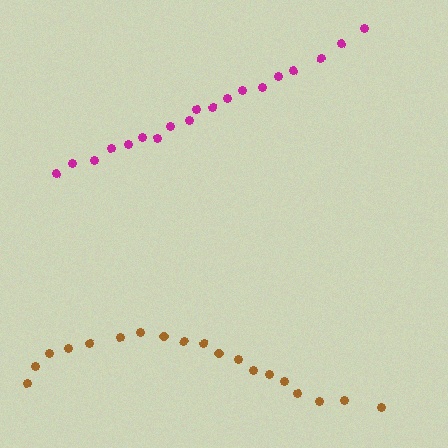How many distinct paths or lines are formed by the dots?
There are 2 distinct paths.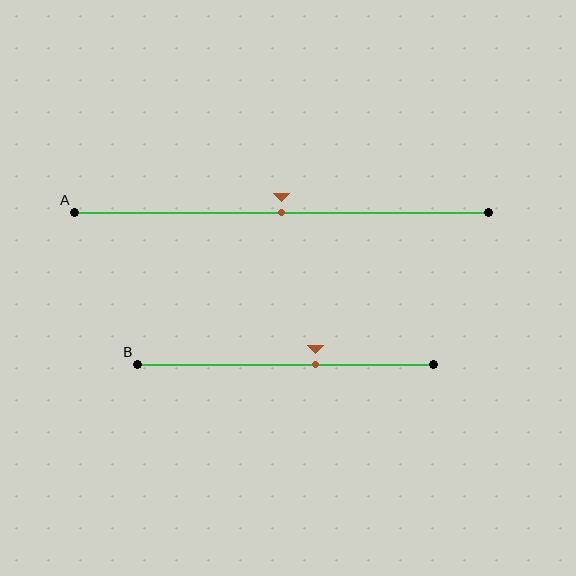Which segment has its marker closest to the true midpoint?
Segment A has its marker closest to the true midpoint.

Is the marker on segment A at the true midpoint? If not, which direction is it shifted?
Yes, the marker on segment A is at the true midpoint.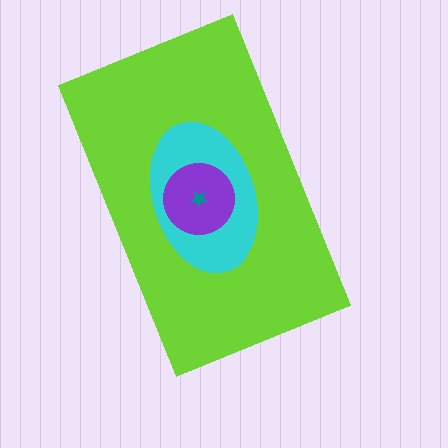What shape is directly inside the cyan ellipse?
The purple circle.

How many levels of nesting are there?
4.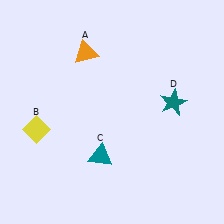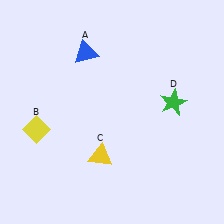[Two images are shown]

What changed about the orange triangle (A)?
In Image 1, A is orange. In Image 2, it changed to blue.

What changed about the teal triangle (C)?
In Image 1, C is teal. In Image 2, it changed to yellow.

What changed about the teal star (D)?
In Image 1, D is teal. In Image 2, it changed to green.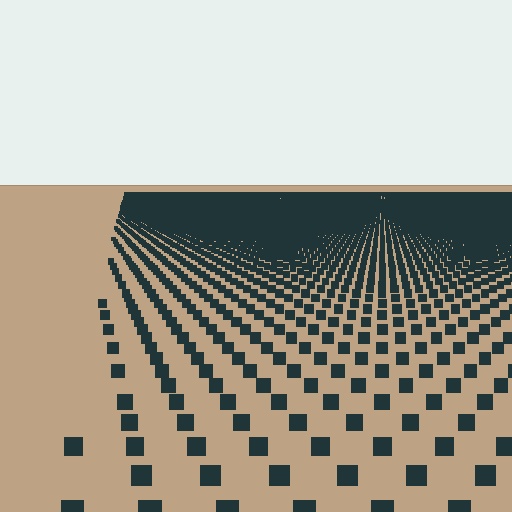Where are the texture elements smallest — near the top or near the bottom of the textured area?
Near the top.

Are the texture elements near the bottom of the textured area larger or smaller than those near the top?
Larger. Near the bottom, elements are closer to the viewer and appear at a bigger on-screen size.